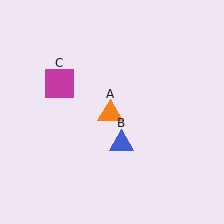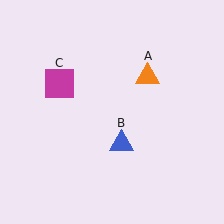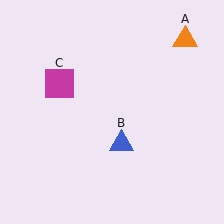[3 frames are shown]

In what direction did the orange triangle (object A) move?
The orange triangle (object A) moved up and to the right.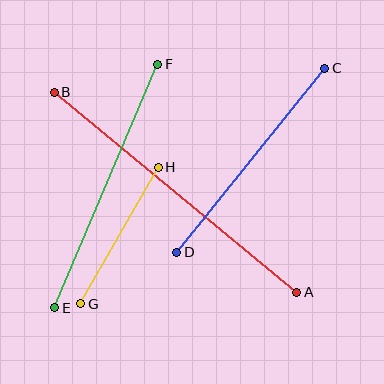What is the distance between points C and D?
The distance is approximately 236 pixels.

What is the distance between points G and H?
The distance is approximately 157 pixels.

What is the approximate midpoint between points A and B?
The midpoint is at approximately (176, 192) pixels.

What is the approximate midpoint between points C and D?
The midpoint is at approximately (251, 160) pixels.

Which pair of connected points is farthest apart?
Points A and B are farthest apart.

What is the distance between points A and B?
The distance is approximately 314 pixels.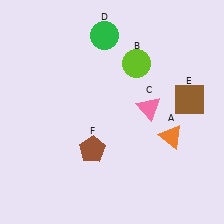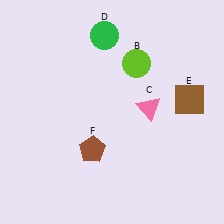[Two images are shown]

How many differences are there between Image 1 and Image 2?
There is 1 difference between the two images.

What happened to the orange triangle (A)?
The orange triangle (A) was removed in Image 2. It was in the bottom-right area of Image 1.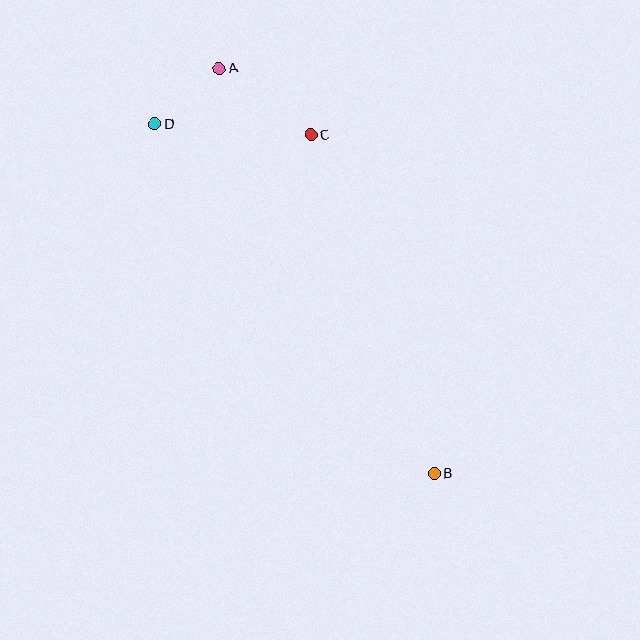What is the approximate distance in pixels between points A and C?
The distance between A and C is approximately 113 pixels.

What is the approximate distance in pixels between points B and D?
The distance between B and D is approximately 448 pixels.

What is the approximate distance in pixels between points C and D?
The distance between C and D is approximately 157 pixels.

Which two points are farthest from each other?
Points A and B are farthest from each other.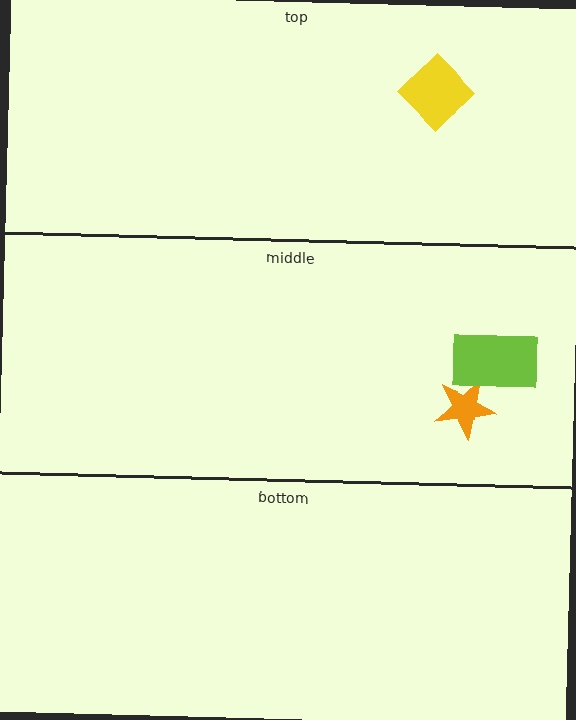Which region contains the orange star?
The middle region.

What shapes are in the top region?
The yellow diamond.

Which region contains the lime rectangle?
The middle region.